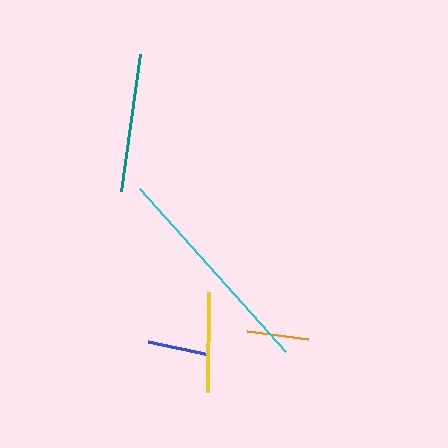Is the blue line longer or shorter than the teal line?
The teal line is longer than the blue line.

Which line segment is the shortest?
The orange line is the shortest at approximately 61 pixels.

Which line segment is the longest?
The cyan line is the longest at approximately 218 pixels.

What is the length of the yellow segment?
The yellow segment is approximately 100 pixels long.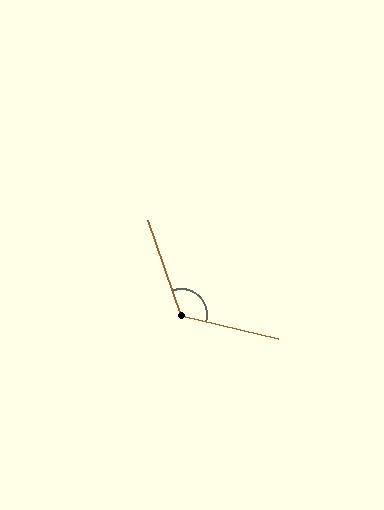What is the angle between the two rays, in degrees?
Approximately 123 degrees.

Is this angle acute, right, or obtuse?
It is obtuse.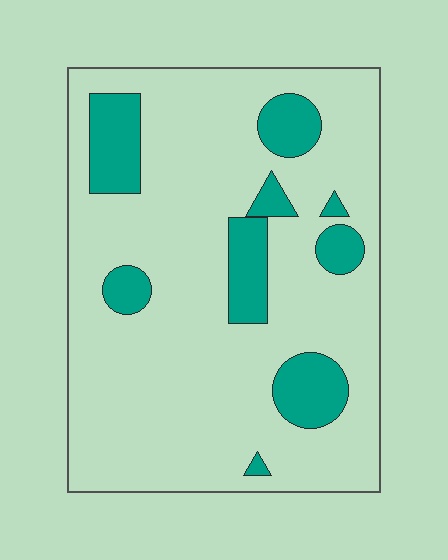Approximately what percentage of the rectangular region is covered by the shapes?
Approximately 20%.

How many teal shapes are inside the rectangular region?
9.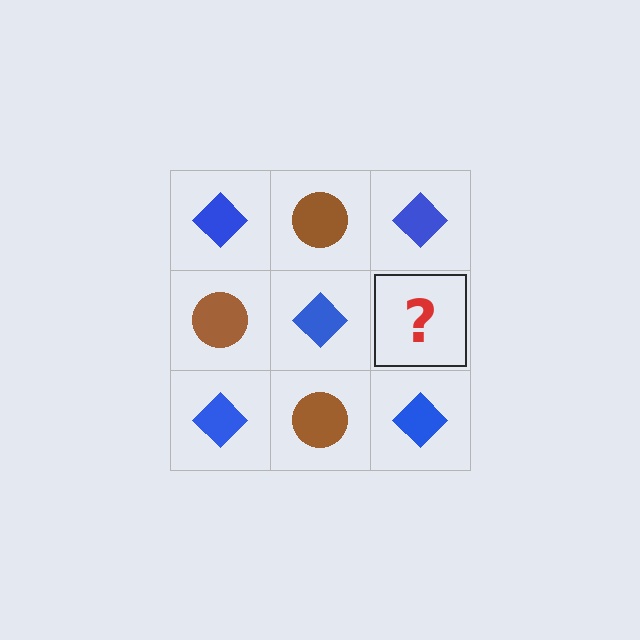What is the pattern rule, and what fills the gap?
The rule is that it alternates blue diamond and brown circle in a checkerboard pattern. The gap should be filled with a brown circle.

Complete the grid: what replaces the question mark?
The question mark should be replaced with a brown circle.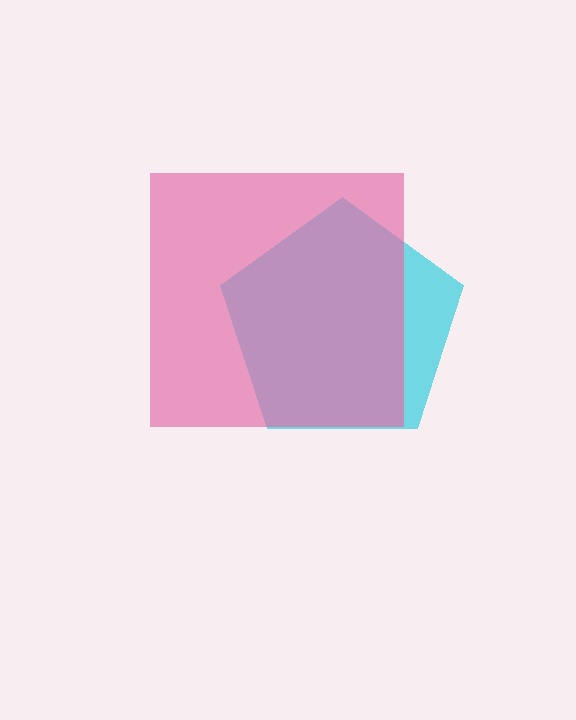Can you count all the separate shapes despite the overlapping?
Yes, there are 2 separate shapes.